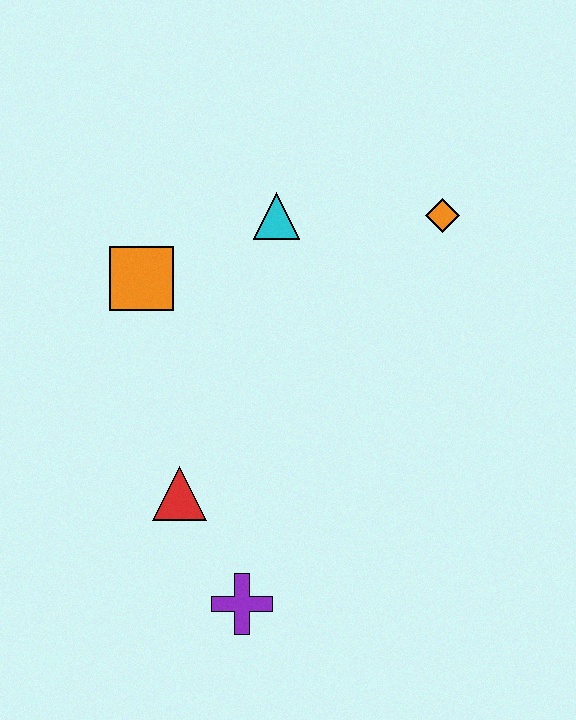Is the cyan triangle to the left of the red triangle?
No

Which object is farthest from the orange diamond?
The purple cross is farthest from the orange diamond.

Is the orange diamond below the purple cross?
No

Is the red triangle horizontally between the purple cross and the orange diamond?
No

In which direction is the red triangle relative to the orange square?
The red triangle is below the orange square.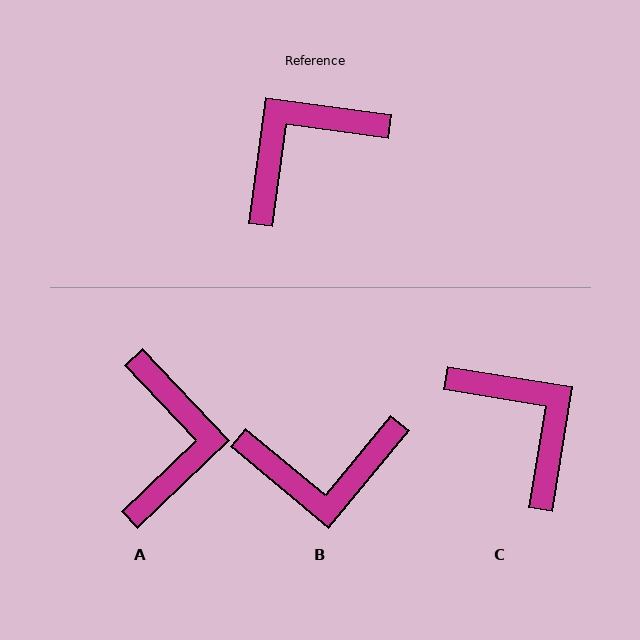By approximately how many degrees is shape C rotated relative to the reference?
Approximately 91 degrees clockwise.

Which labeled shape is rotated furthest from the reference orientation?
B, about 148 degrees away.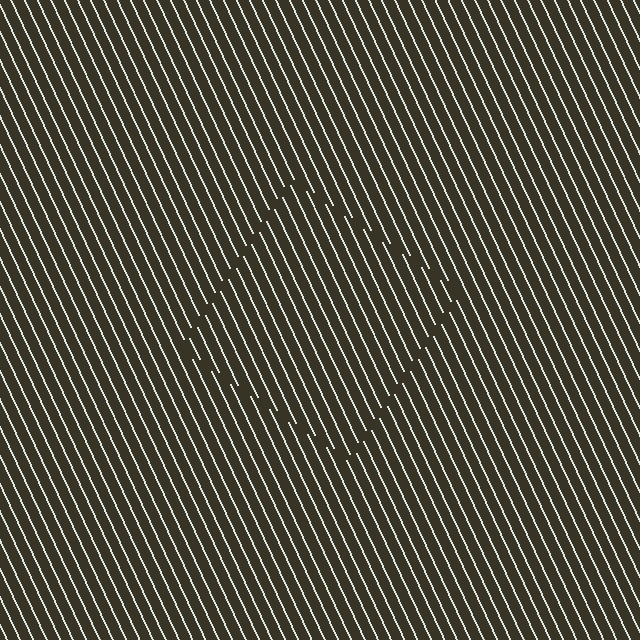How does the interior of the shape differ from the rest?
The interior of the shape contains the same grating, shifted by half a period — the contour is defined by the phase discontinuity where line-ends from the inner and outer gratings abut.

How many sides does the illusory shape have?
4 sides — the line-ends trace a square.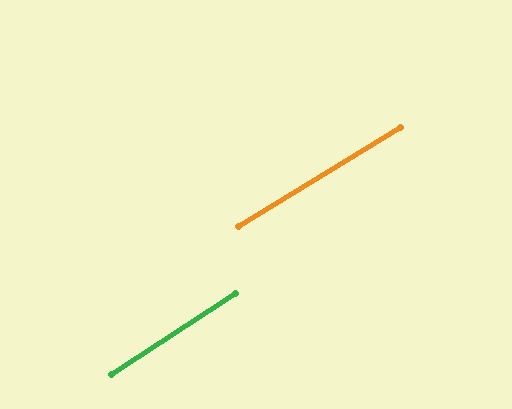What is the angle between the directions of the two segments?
Approximately 1 degree.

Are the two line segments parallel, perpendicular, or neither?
Parallel — their directions differ by only 1.5°.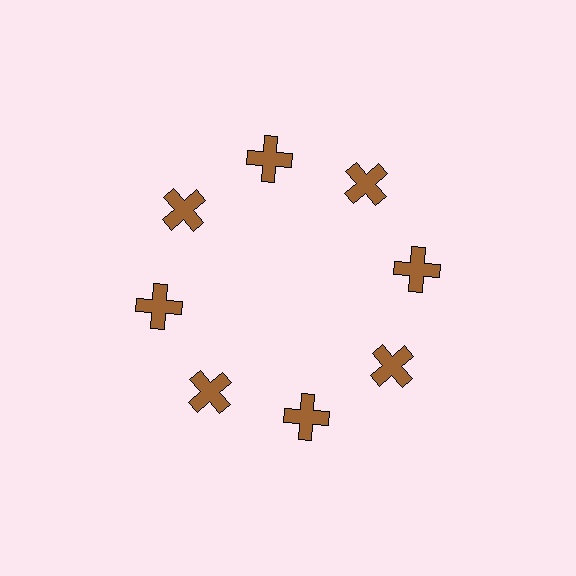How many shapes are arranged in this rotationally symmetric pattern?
There are 8 shapes, arranged in 8 groups of 1.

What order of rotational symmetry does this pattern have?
This pattern has 8-fold rotational symmetry.